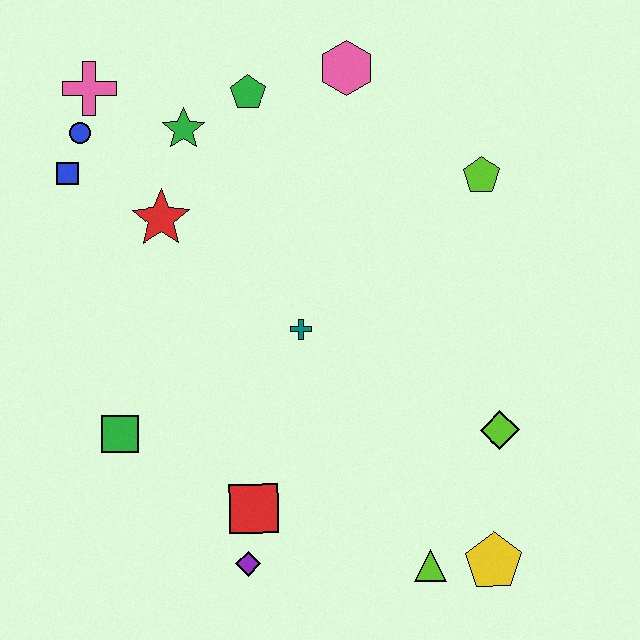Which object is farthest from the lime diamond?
The pink cross is farthest from the lime diamond.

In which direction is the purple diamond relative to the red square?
The purple diamond is below the red square.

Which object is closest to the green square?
The red square is closest to the green square.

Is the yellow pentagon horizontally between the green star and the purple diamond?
No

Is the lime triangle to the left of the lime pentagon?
Yes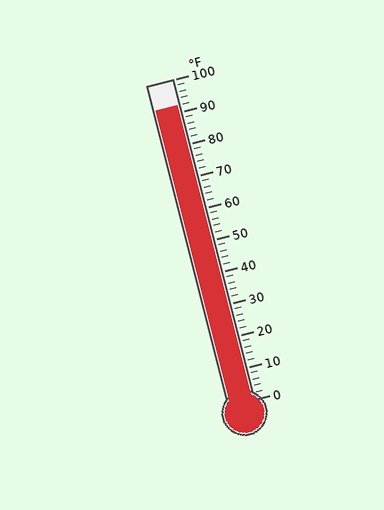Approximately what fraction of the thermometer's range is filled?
The thermometer is filled to approximately 90% of its range.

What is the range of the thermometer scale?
The thermometer scale ranges from 0°F to 100°F.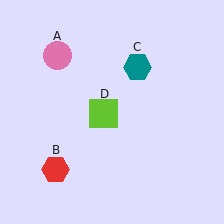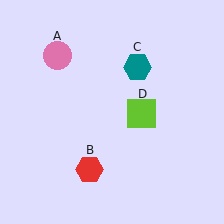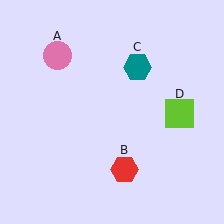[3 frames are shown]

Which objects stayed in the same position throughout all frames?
Pink circle (object A) and teal hexagon (object C) remained stationary.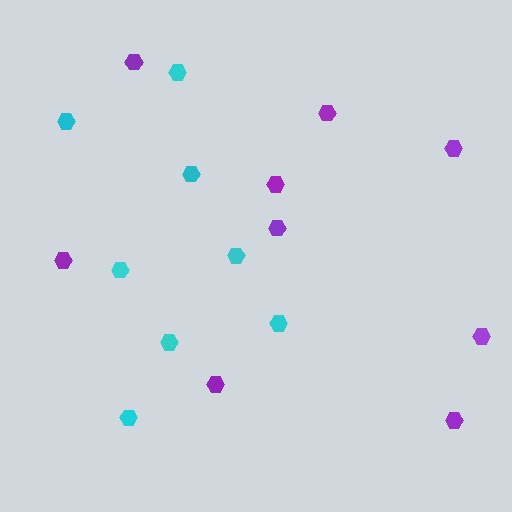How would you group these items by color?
There are 2 groups: one group of purple hexagons (9) and one group of cyan hexagons (8).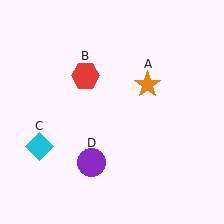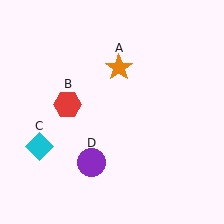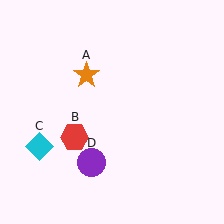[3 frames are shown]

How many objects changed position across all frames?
2 objects changed position: orange star (object A), red hexagon (object B).